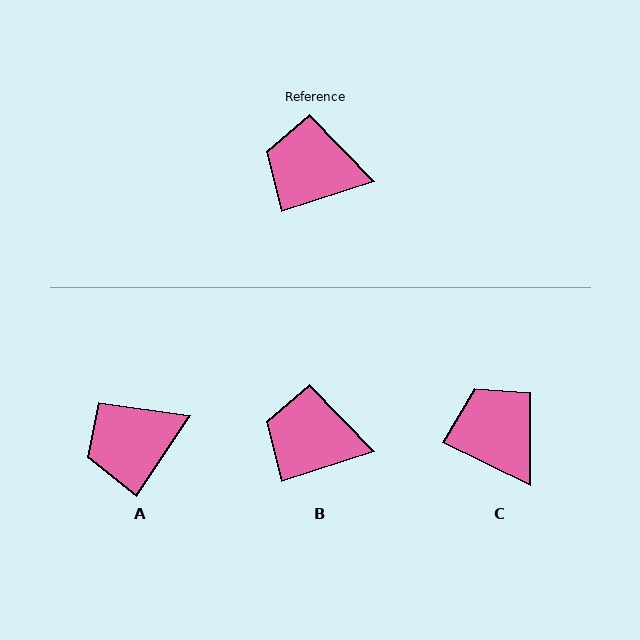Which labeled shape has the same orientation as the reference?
B.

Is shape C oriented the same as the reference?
No, it is off by about 44 degrees.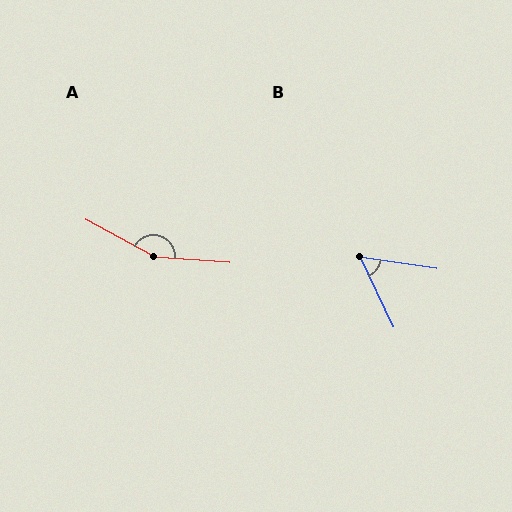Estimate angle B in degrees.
Approximately 56 degrees.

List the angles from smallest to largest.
B (56°), A (156°).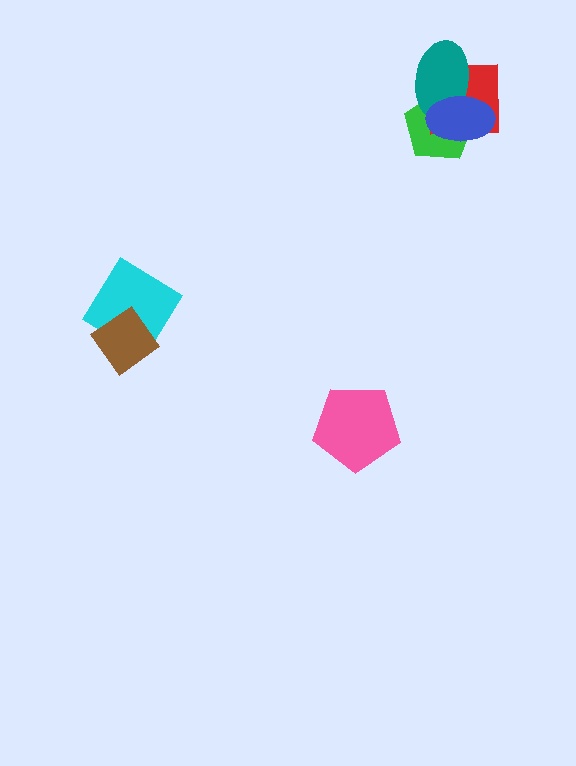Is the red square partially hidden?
Yes, it is partially covered by another shape.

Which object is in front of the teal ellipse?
The blue ellipse is in front of the teal ellipse.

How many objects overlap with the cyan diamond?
1 object overlaps with the cyan diamond.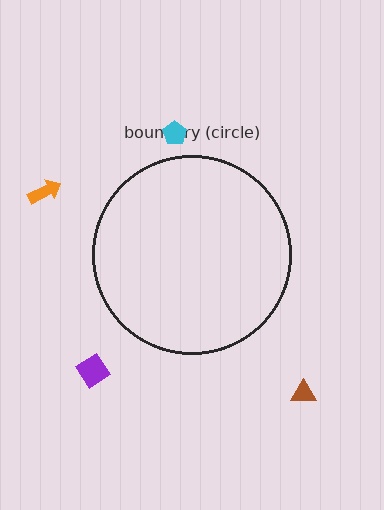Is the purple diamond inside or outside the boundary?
Outside.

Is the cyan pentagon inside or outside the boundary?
Outside.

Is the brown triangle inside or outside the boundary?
Outside.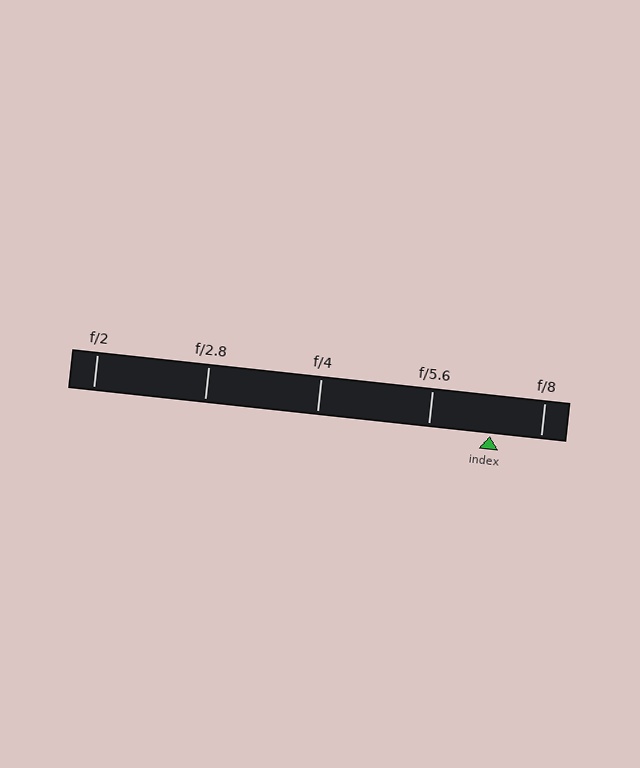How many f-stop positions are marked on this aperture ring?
There are 5 f-stop positions marked.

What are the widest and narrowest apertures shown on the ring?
The widest aperture shown is f/2 and the narrowest is f/8.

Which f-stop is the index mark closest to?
The index mark is closest to f/8.